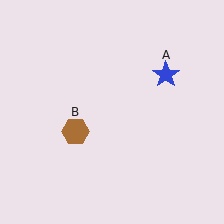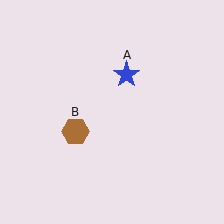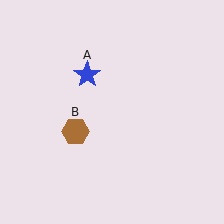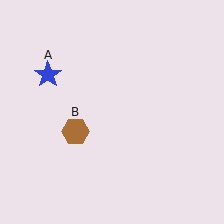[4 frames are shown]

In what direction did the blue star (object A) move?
The blue star (object A) moved left.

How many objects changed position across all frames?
1 object changed position: blue star (object A).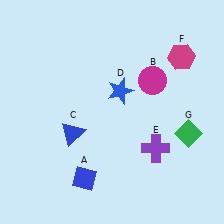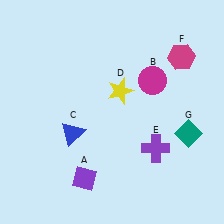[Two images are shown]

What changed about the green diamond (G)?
In Image 1, G is green. In Image 2, it changed to teal.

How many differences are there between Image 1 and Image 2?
There are 3 differences between the two images.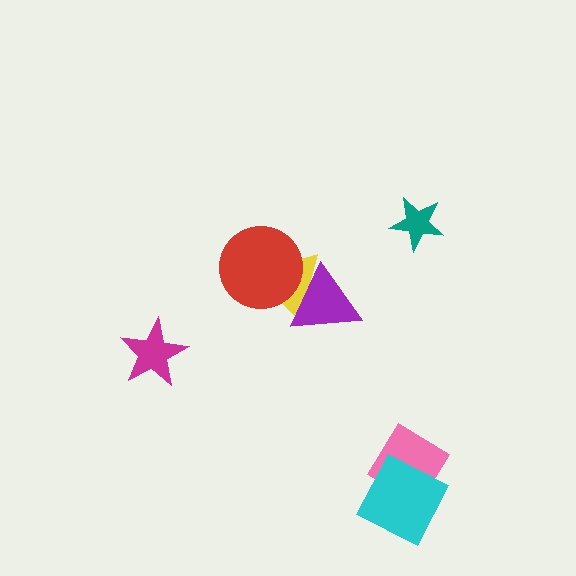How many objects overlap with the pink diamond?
1 object overlaps with the pink diamond.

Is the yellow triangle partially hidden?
Yes, it is partially covered by another shape.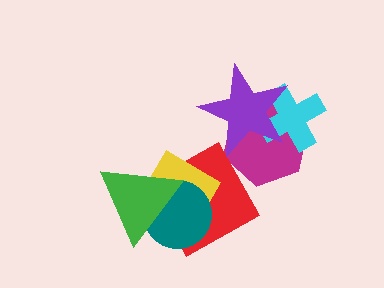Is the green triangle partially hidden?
No, no other shape covers it.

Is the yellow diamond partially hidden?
Yes, it is partially covered by another shape.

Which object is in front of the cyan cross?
The purple star is in front of the cyan cross.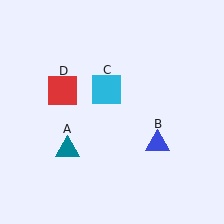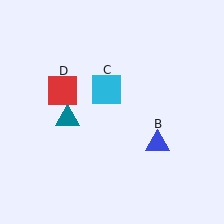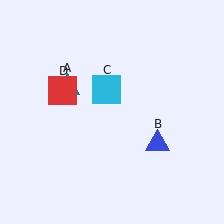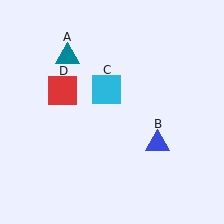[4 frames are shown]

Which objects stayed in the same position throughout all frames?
Blue triangle (object B) and cyan square (object C) and red square (object D) remained stationary.